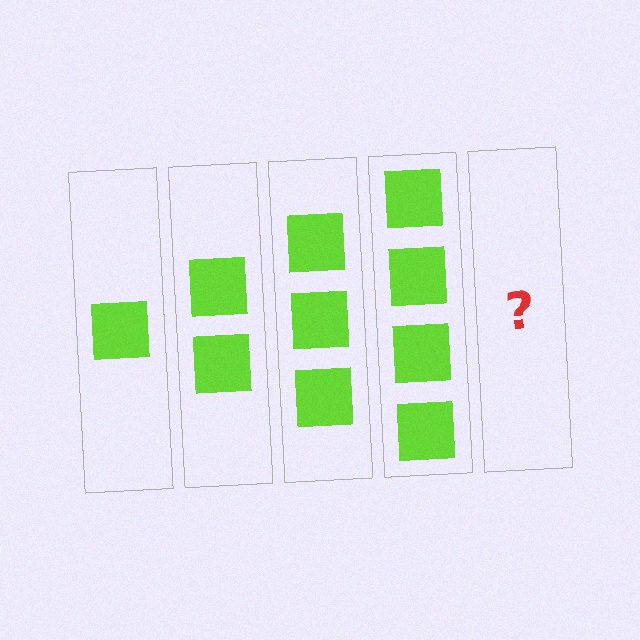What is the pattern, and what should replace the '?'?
The pattern is that each step adds one more square. The '?' should be 5 squares.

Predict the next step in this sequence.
The next step is 5 squares.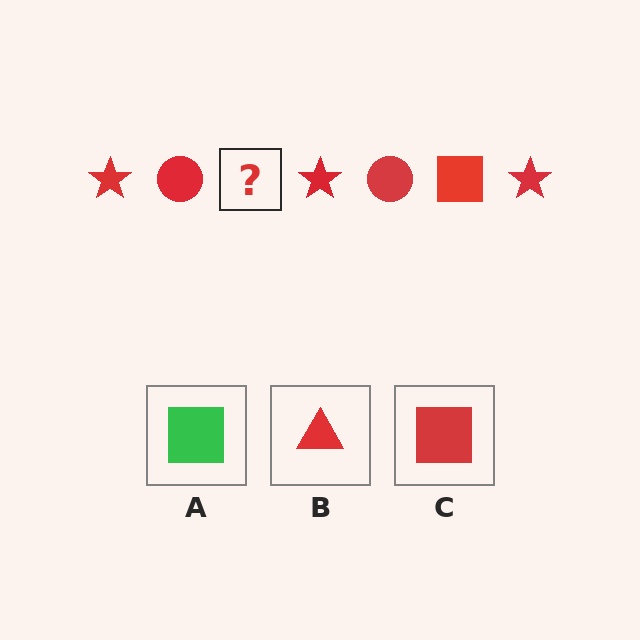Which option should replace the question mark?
Option C.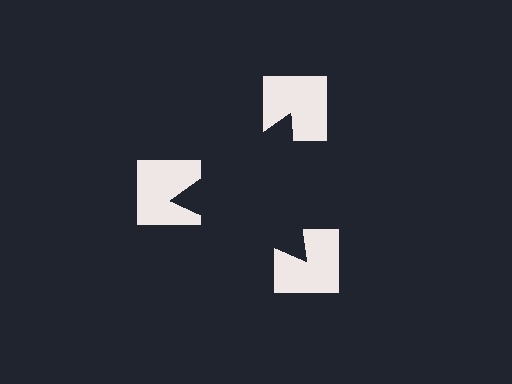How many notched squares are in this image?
There are 3 — one at each vertex of the illusory triangle.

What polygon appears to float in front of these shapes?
An illusory triangle — its edges are inferred from the aligned wedge cuts in the notched squares, not physically drawn.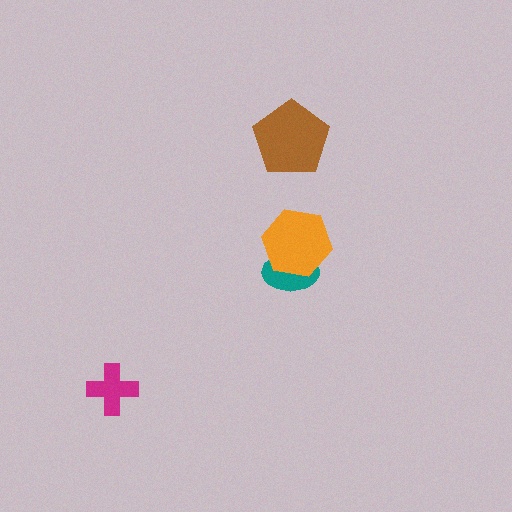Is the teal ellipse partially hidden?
Yes, it is partially covered by another shape.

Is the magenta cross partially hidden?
No, no other shape covers it.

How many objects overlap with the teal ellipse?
1 object overlaps with the teal ellipse.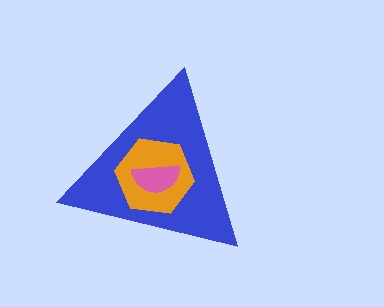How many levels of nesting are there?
3.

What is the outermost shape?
The blue triangle.